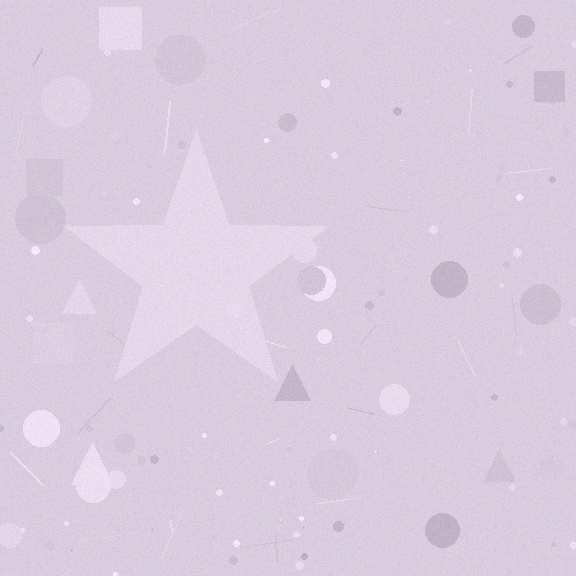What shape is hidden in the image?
A star is hidden in the image.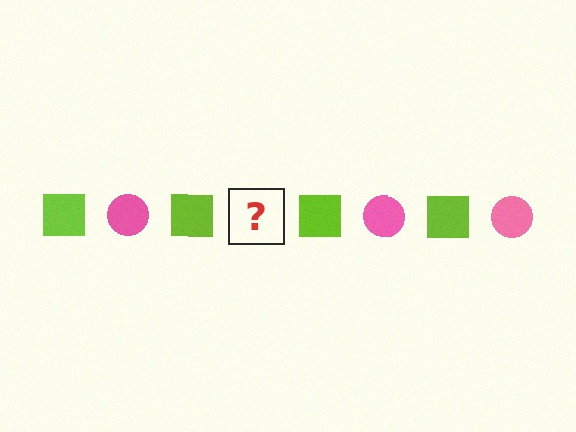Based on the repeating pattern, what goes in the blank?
The blank should be a pink circle.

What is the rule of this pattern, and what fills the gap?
The rule is that the pattern alternates between lime square and pink circle. The gap should be filled with a pink circle.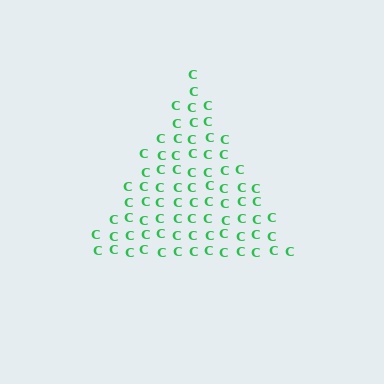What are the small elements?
The small elements are letter C's.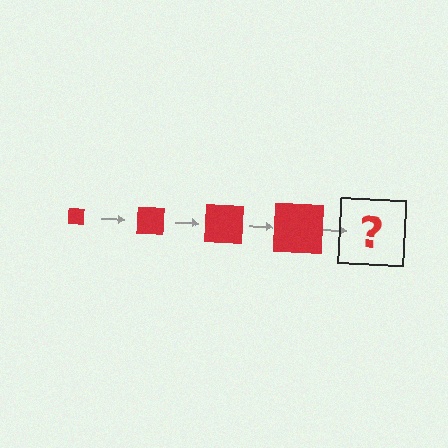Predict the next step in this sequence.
The next step is a red square, larger than the previous one.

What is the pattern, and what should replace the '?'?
The pattern is that the square gets progressively larger each step. The '?' should be a red square, larger than the previous one.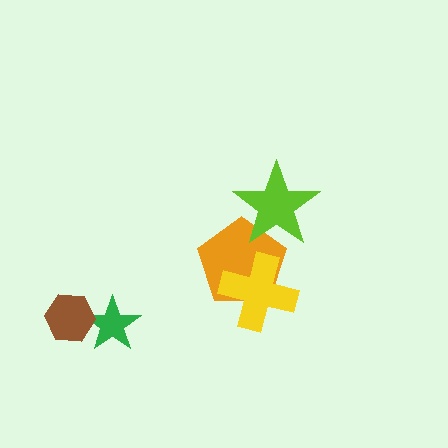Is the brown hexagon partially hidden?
No, no other shape covers it.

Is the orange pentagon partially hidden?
Yes, it is partially covered by another shape.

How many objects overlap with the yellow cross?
1 object overlaps with the yellow cross.